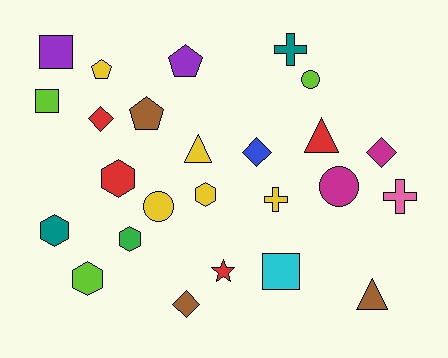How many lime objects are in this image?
There are 3 lime objects.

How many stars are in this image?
There is 1 star.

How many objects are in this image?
There are 25 objects.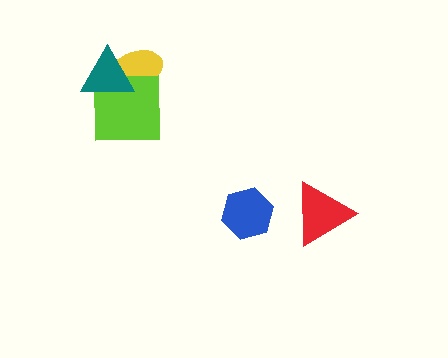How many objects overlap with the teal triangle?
2 objects overlap with the teal triangle.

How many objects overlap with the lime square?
2 objects overlap with the lime square.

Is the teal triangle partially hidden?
No, no other shape covers it.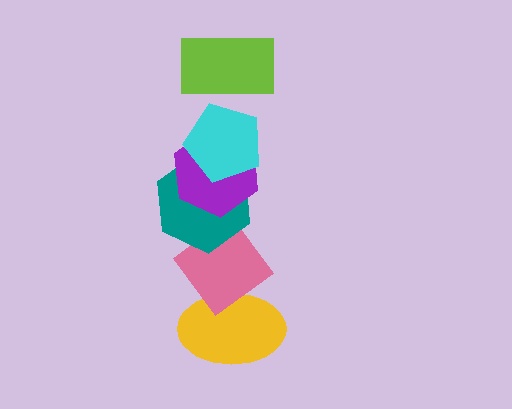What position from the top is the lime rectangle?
The lime rectangle is 1st from the top.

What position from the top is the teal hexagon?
The teal hexagon is 4th from the top.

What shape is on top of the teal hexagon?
The purple hexagon is on top of the teal hexagon.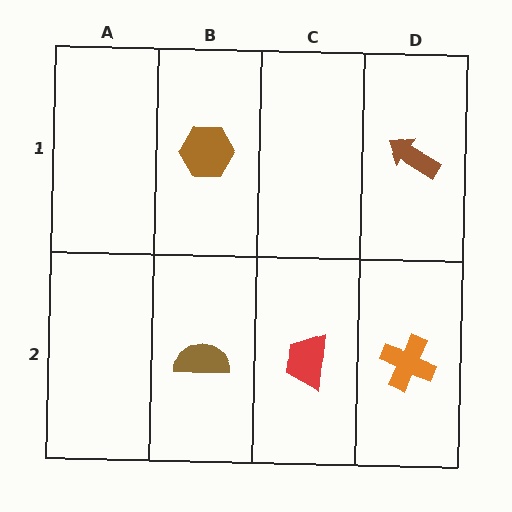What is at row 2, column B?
A brown semicircle.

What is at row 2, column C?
A red trapezoid.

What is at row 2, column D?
An orange cross.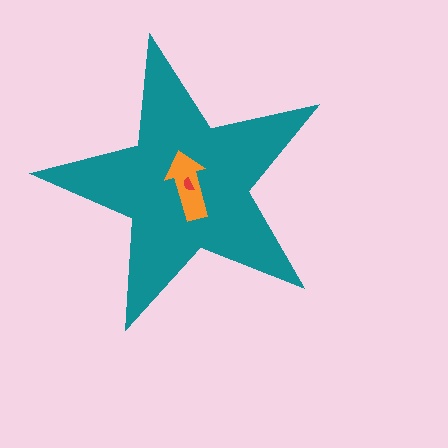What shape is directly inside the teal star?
The orange arrow.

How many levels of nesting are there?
3.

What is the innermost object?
The red semicircle.